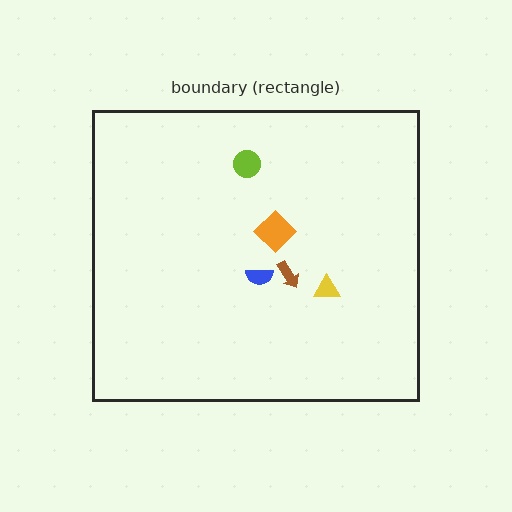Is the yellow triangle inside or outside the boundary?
Inside.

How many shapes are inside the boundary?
5 inside, 0 outside.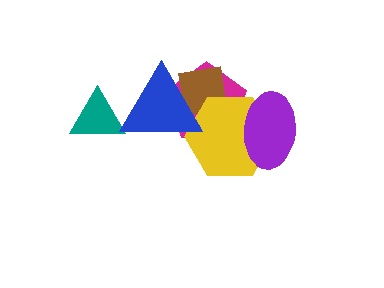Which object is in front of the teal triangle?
The blue triangle is in front of the teal triangle.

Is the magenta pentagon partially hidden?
Yes, it is partially covered by another shape.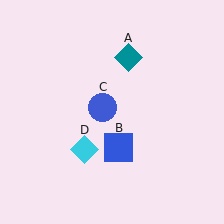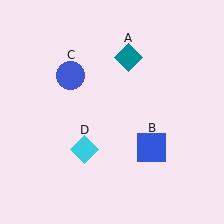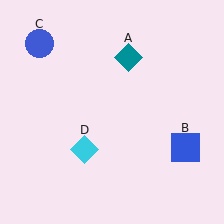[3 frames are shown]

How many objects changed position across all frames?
2 objects changed position: blue square (object B), blue circle (object C).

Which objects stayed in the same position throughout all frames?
Teal diamond (object A) and cyan diamond (object D) remained stationary.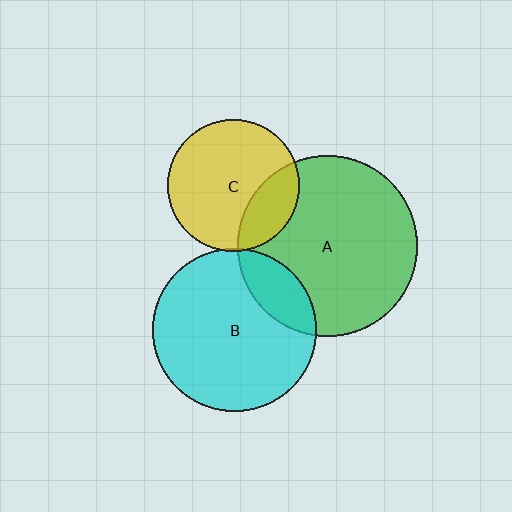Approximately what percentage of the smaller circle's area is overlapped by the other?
Approximately 5%.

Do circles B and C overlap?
Yes.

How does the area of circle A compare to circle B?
Approximately 1.2 times.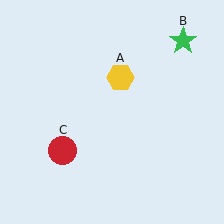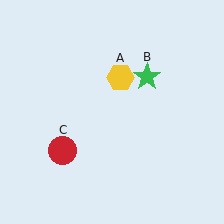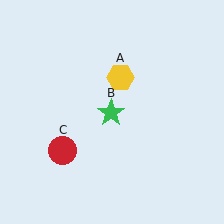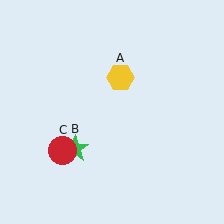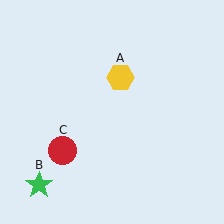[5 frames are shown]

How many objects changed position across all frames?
1 object changed position: green star (object B).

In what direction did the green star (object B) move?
The green star (object B) moved down and to the left.